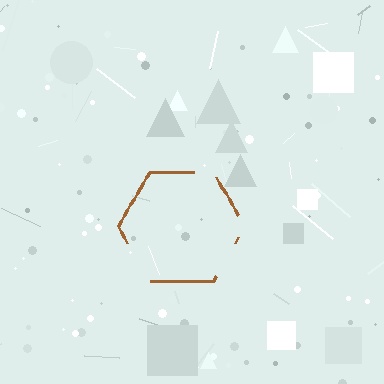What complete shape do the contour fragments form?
The contour fragments form a hexagon.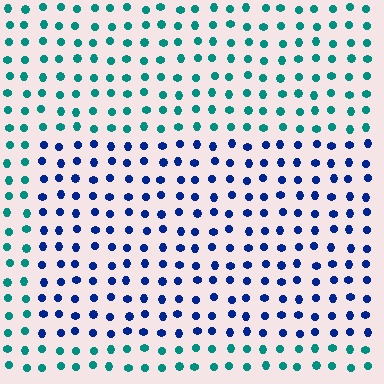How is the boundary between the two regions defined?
The boundary is defined purely by a slight shift in hue (about 52 degrees). Spacing, size, and orientation are identical on both sides.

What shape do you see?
I see a rectangle.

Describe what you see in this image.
The image is filled with small teal elements in a uniform arrangement. A rectangle-shaped region is visible where the elements are tinted to a slightly different hue, forming a subtle color boundary.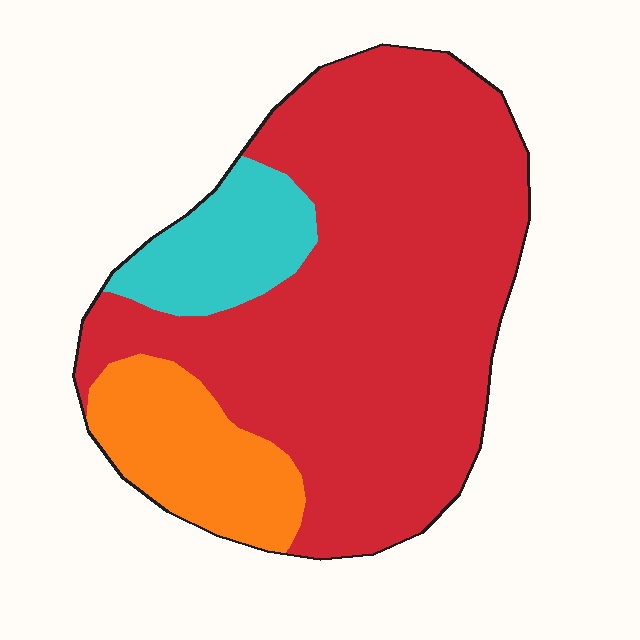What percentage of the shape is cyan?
Cyan covers 12% of the shape.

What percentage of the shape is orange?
Orange takes up about one sixth (1/6) of the shape.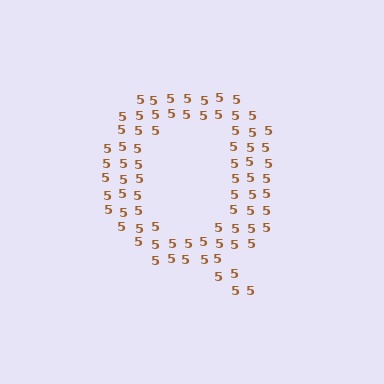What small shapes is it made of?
It is made of small digit 5's.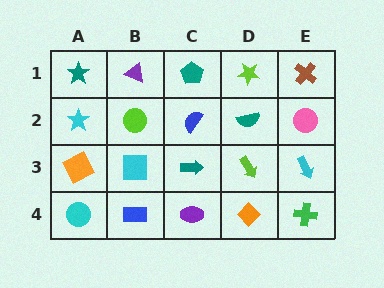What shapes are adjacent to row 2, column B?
A purple triangle (row 1, column B), a cyan square (row 3, column B), a cyan star (row 2, column A), a blue semicircle (row 2, column C).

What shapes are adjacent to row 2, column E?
A brown cross (row 1, column E), a cyan arrow (row 3, column E), a teal semicircle (row 2, column D).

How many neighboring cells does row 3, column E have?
3.